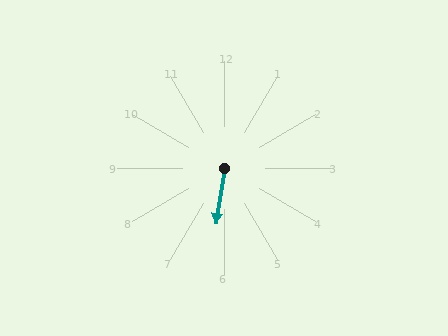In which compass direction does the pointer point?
South.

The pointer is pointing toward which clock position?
Roughly 6 o'clock.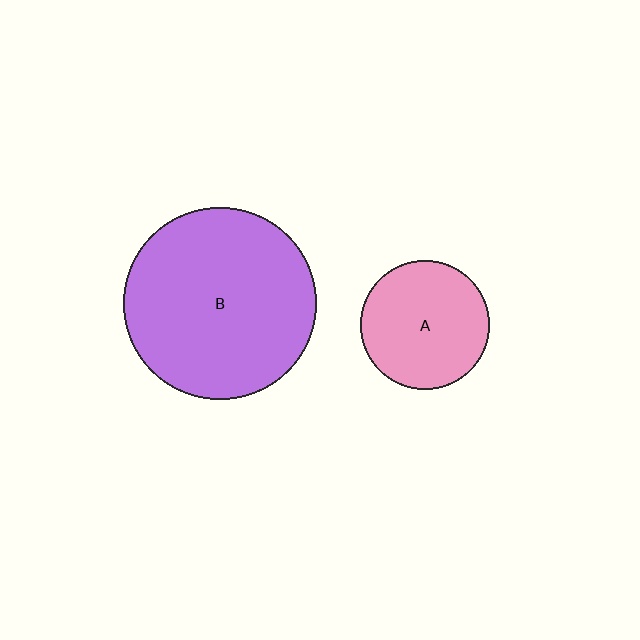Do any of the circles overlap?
No, none of the circles overlap.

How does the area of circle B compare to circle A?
Approximately 2.2 times.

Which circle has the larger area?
Circle B (purple).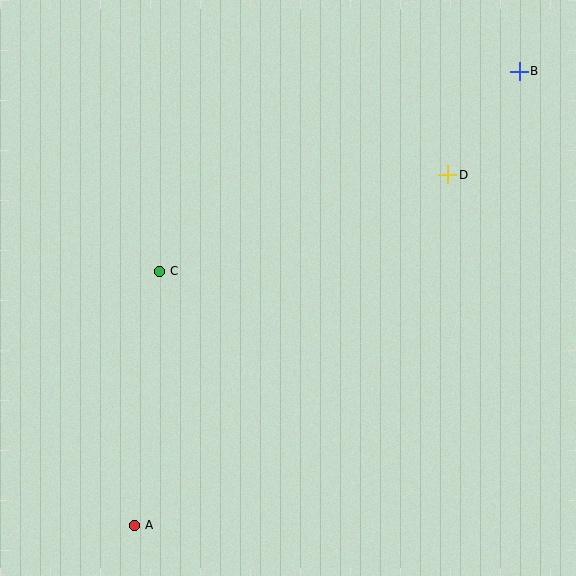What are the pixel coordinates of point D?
Point D is at (448, 175).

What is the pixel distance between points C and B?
The distance between C and B is 412 pixels.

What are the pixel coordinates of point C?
Point C is at (159, 271).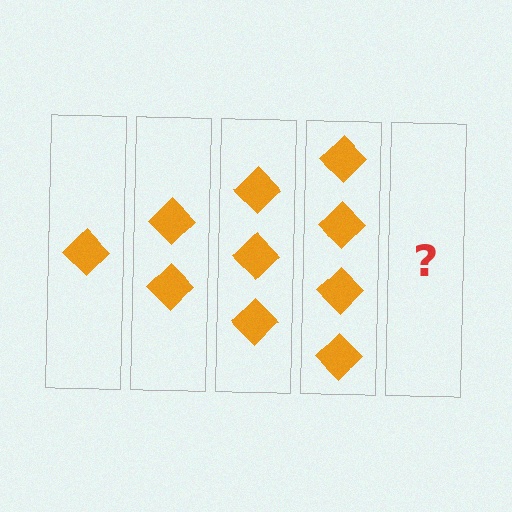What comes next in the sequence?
The next element should be 5 diamonds.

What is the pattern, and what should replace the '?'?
The pattern is that each step adds one more diamond. The '?' should be 5 diamonds.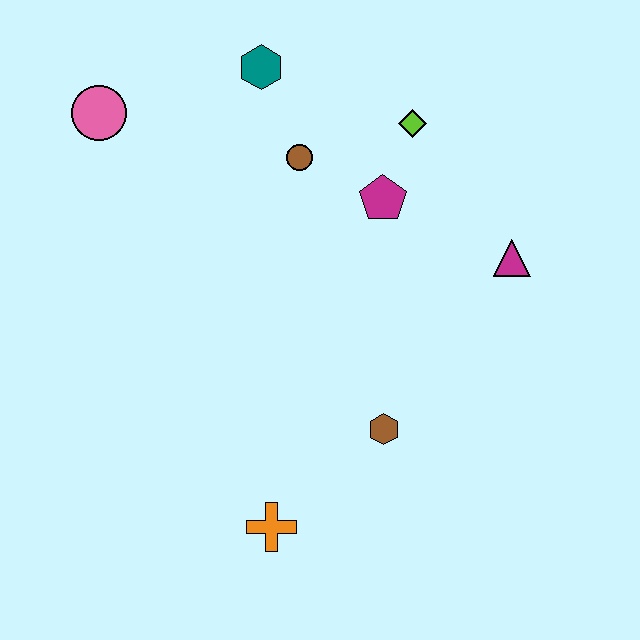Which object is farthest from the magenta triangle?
The pink circle is farthest from the magenta triangle.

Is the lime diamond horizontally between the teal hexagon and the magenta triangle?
Yes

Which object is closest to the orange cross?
The brown hexagon is closest to the orange cross.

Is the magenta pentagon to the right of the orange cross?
Yes